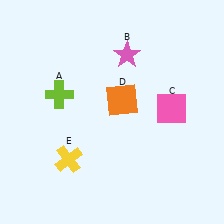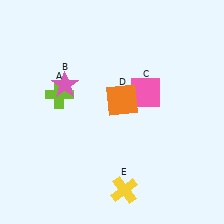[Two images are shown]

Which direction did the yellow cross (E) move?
The yellow cross (E) moved right.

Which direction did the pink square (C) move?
The pink square (C) moved left.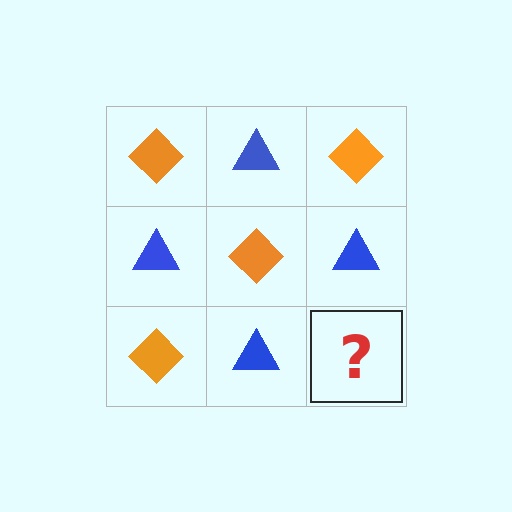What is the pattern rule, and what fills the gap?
The rule is that it alternates orange diamond and blue triangle in a checkerboard pattern. The gap should be filled with an orange diamond.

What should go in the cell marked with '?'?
The missing cell should contain an orange diamond.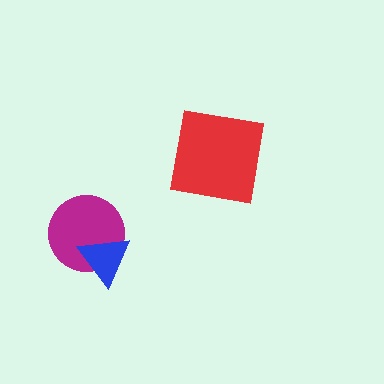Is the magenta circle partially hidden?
Yes, it is partially covered by another shape.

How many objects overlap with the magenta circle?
1 object overlaps with the magenta circle.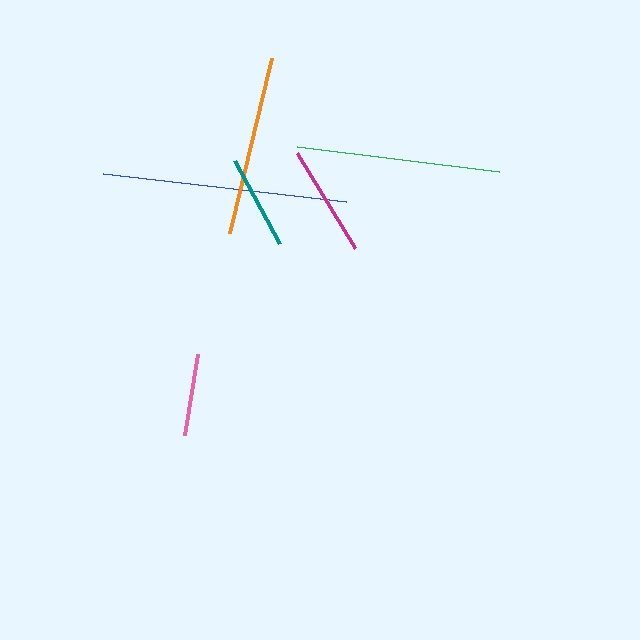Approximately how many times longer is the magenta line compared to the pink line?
The magenta line is approximately 1.3 times the length of the pink line.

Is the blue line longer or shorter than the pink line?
The blue line is longer than the pink line.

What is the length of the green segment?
The green segment is approximately 203 pixels long.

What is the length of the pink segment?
The pink segment is approximately 83 pixels long.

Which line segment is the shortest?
The pink line is the shortest at approximately 83 pixels.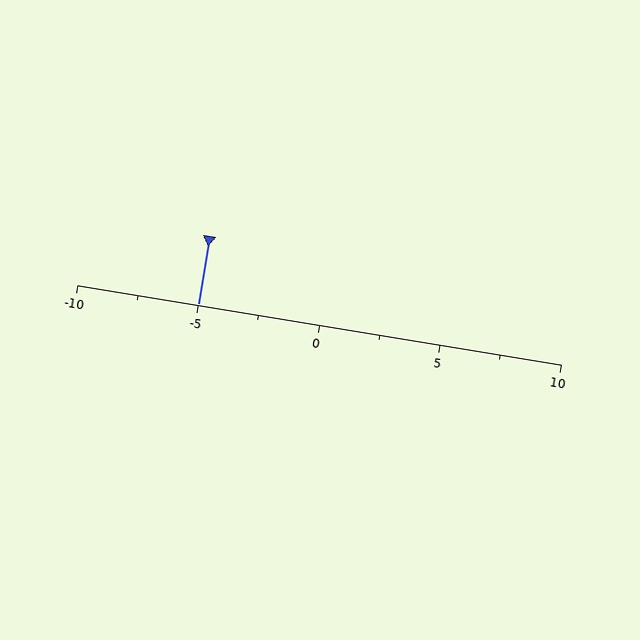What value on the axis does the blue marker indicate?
The marker indicates approximately -5.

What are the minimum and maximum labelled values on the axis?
The axis runs from -10 to 10.